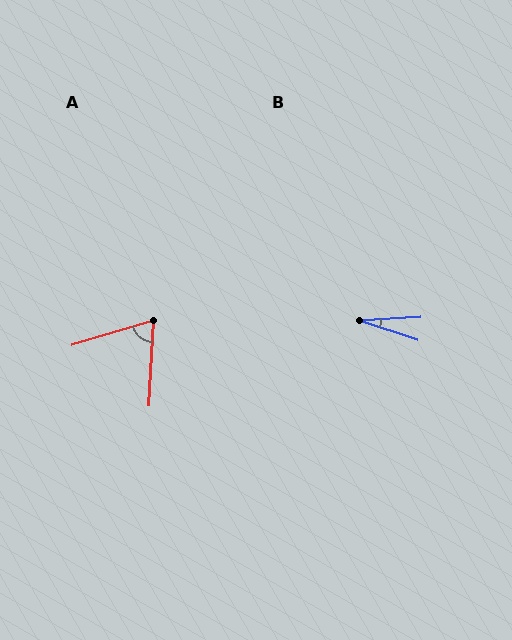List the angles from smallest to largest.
B (21°), A (70°).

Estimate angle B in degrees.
Approximately 21 degrees.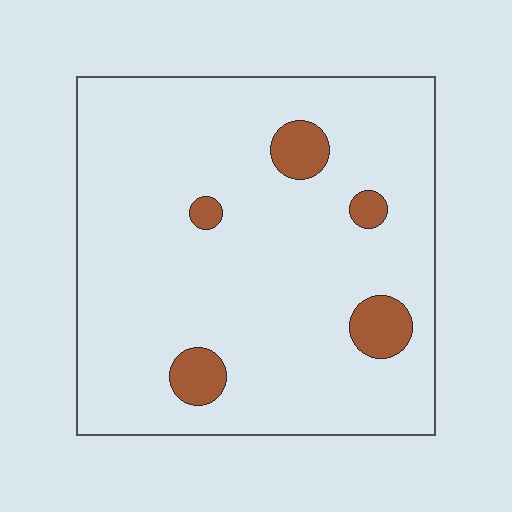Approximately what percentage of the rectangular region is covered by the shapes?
Approximately 10%.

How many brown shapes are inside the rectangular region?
5.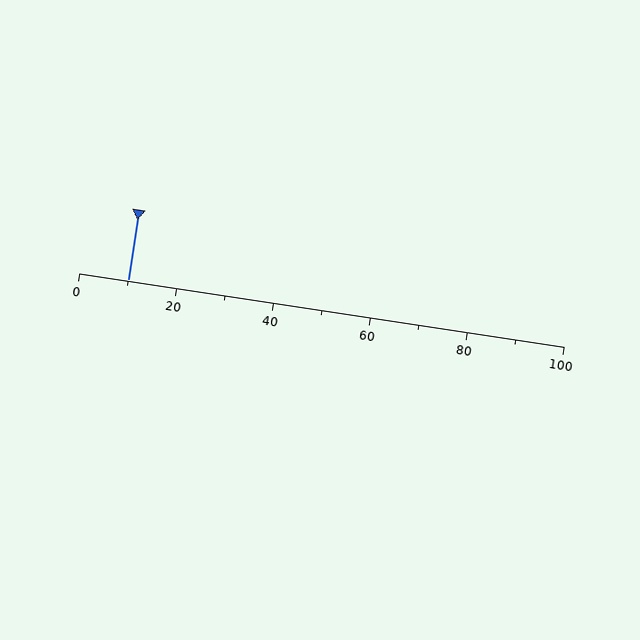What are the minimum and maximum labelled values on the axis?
The axis runs from 0 to 100.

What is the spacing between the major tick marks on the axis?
The major ticks are spaced 20 apart.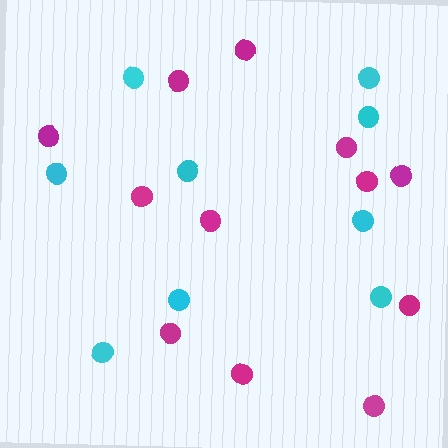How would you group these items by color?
There are 2 groups: one group of cyan circles (9) and one group of magenta circles (12).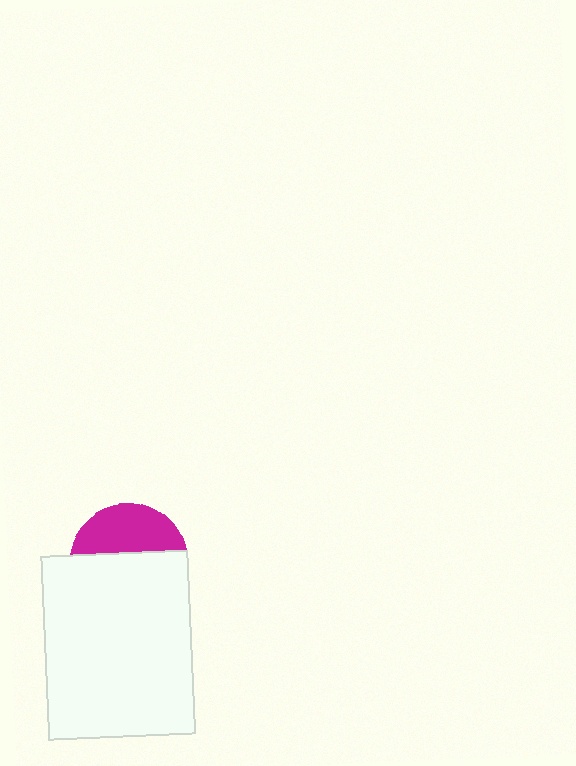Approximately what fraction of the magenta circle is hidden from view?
Roughly 61% of the magenta circle is hidden behind the white rectangle.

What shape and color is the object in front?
The object in front is a white rectangle.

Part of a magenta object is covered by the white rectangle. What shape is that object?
It is a circle.